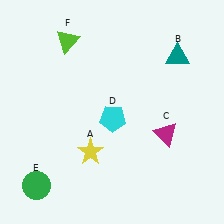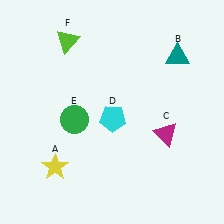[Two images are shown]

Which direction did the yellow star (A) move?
The yellow star (A) moved left.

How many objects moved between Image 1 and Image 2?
2 objects moved between the two images.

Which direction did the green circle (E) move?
The green circle (E) moved up.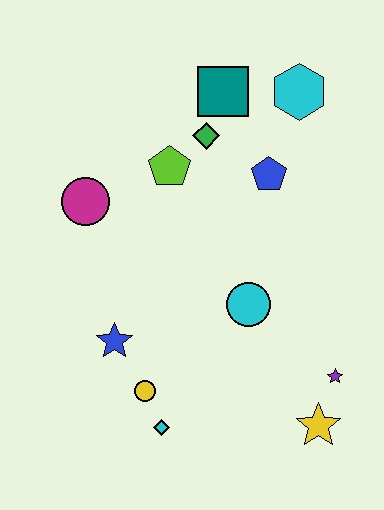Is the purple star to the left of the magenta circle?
No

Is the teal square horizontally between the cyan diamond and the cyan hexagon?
Yes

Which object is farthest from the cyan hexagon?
The cyan diamond is farthest from the cyan hexagon.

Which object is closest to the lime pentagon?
The green diamond is closest to the lime pentagon.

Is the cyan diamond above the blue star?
No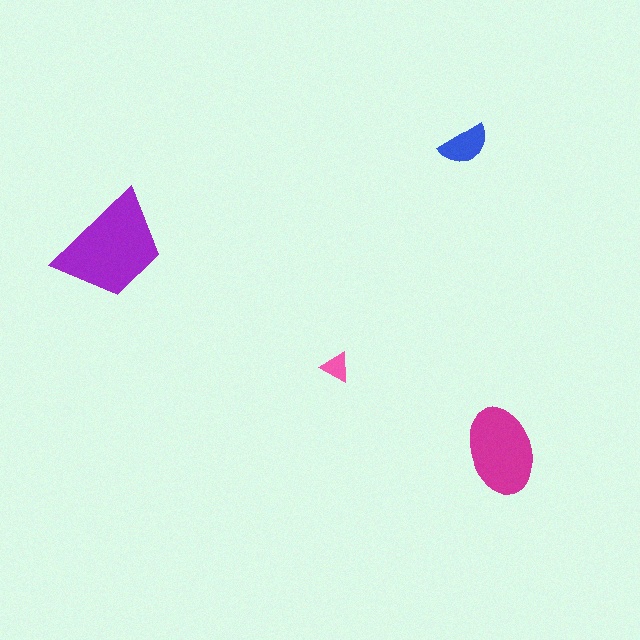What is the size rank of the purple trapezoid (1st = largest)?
1st.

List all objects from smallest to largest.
The pink triangle, the blue semicircle, the magenta ellipse, the purple trapezoid.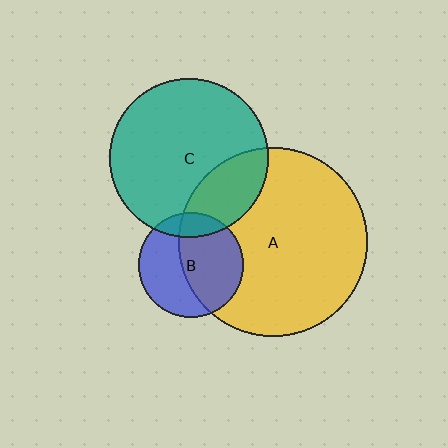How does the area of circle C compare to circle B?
Approximately 2.3 times.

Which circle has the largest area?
Circle A (yellow).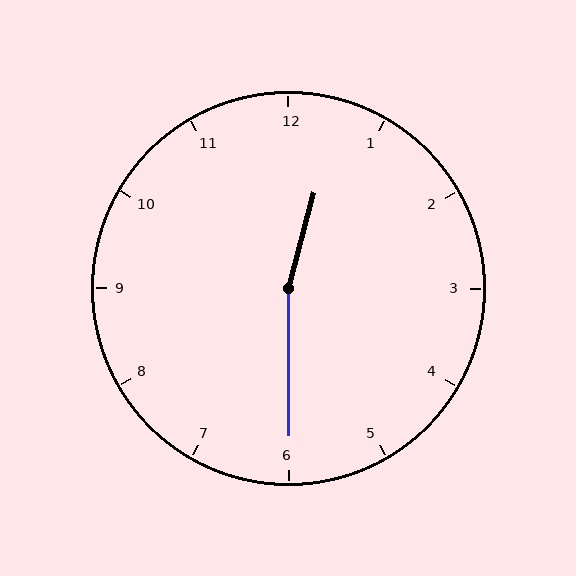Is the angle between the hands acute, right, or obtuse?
It is obtuse.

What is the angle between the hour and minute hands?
Approximately 165 degrees.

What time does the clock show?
12:30.